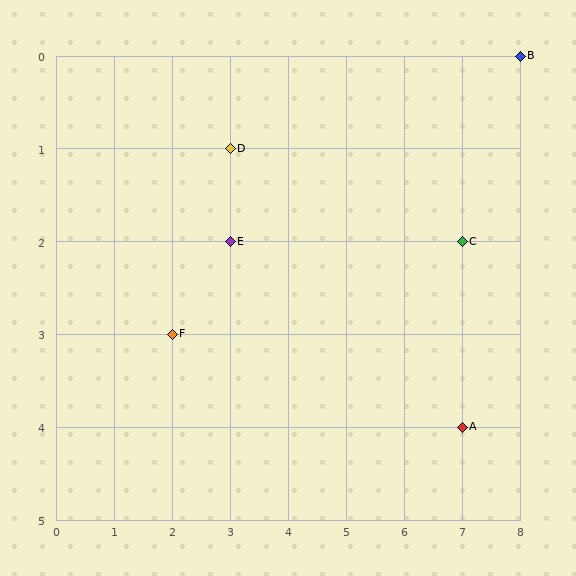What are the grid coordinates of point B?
Point B is at grid coordinates (8, 0).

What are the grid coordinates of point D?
Point D is at grid coordinates (3, 1).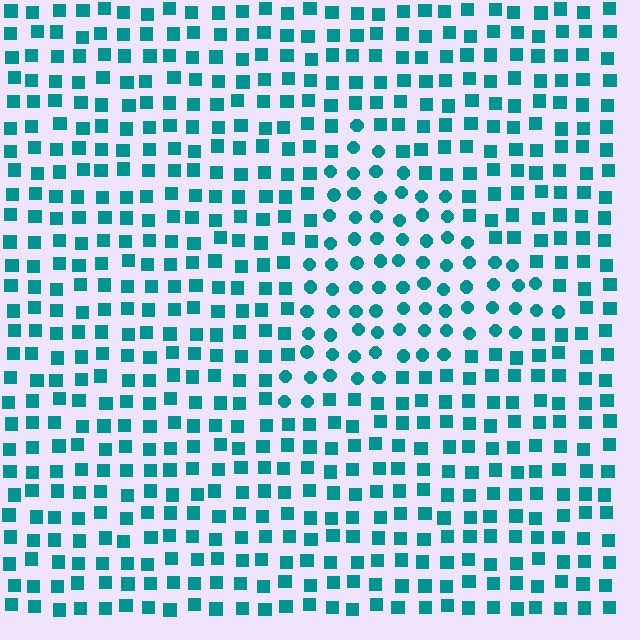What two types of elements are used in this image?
The image uses circles inside the triangle region and squares outside it.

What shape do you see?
I see a triangle.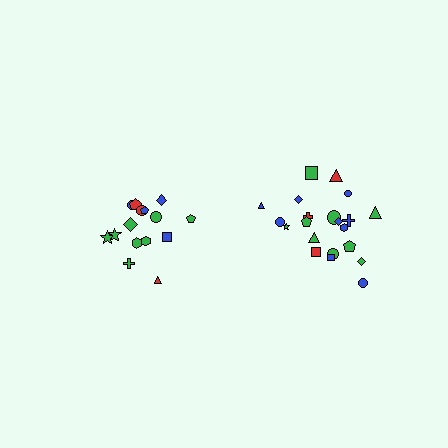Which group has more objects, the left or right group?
The right group.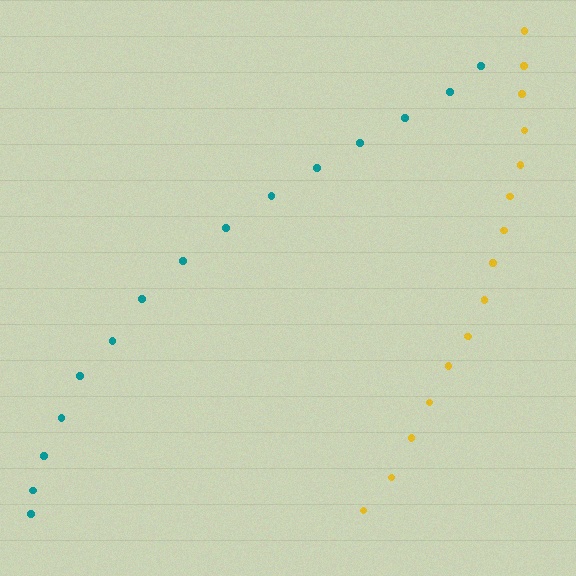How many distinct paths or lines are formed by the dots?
There are 2 distinct paths.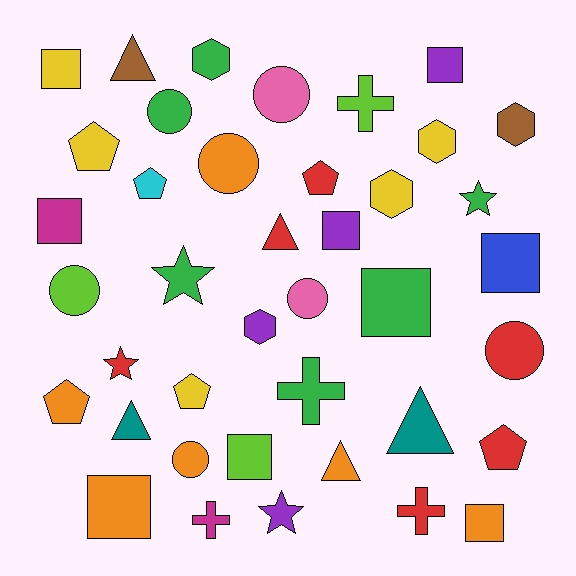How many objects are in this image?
There are 40 objects.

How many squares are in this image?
There are 9 squares.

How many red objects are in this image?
There are 6 red objects.